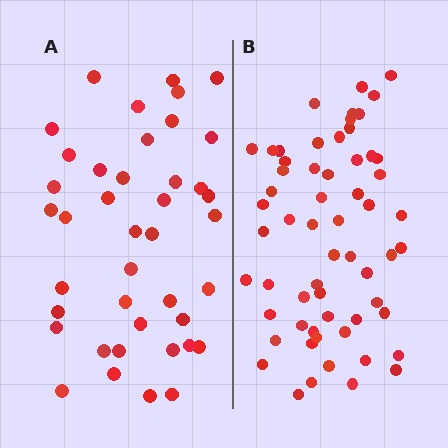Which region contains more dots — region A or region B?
Region B (the right region) has more dots.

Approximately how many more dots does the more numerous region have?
Region B has approximately 20 more dots than region A.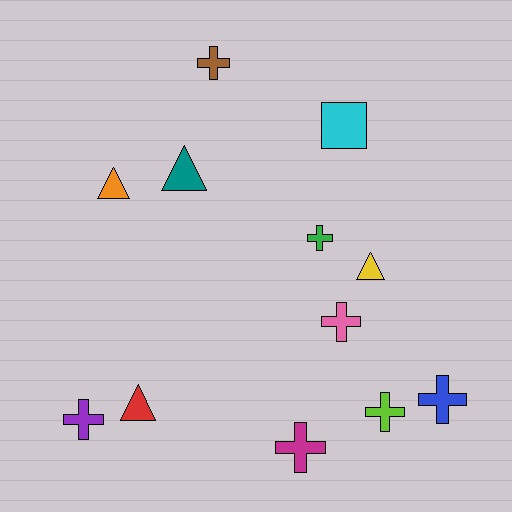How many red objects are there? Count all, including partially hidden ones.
There is 1 red object.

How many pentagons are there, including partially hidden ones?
There are no pentagons.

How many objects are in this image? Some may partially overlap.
There are 12 objects.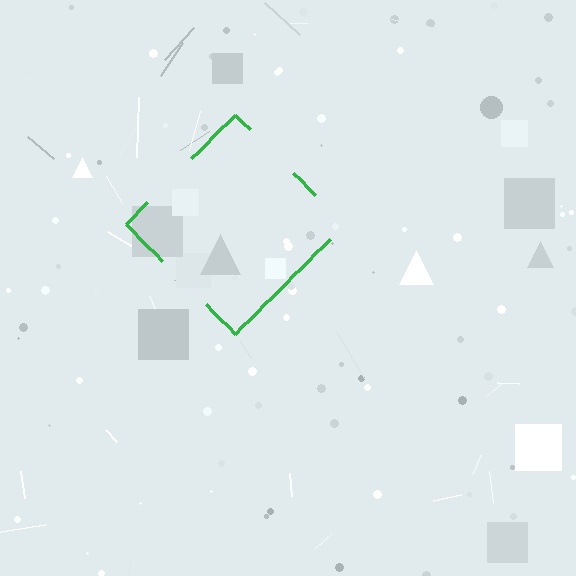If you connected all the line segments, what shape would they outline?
They would outline a diamond.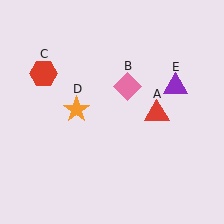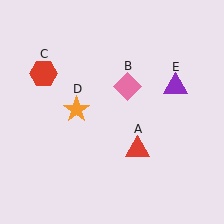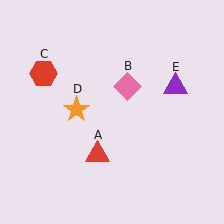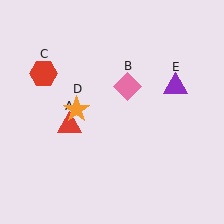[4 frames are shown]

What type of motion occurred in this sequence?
The red triangle (object A) rotated clockwise around the center of the scene.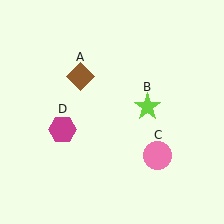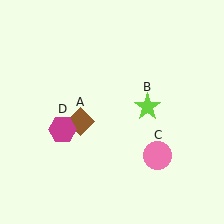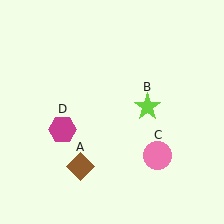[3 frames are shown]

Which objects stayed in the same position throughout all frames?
Lime star (object B) and pink circle (object C) and magenta hexagon (object D) remained stationary.